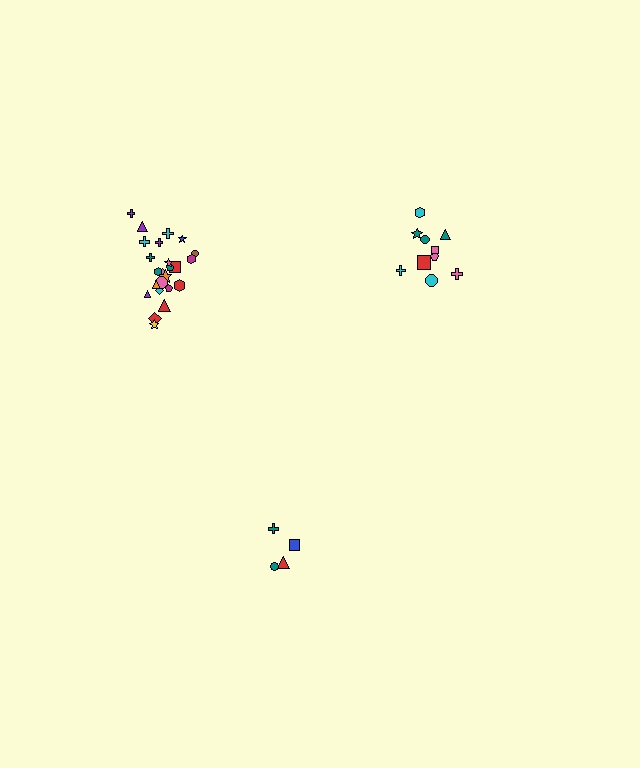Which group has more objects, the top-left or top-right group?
The top-left group.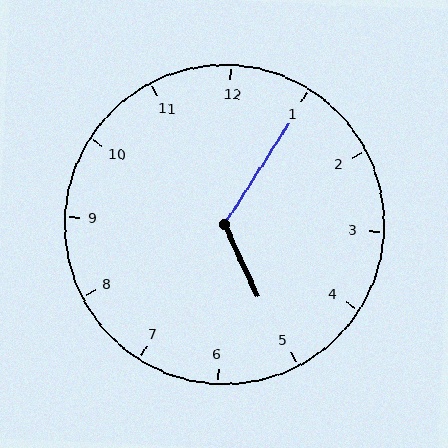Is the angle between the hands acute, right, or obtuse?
It is obtuse.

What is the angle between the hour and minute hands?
Approximately 122 degrees.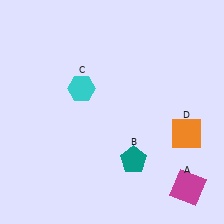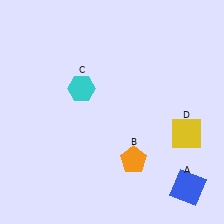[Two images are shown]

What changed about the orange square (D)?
In Image 1, D is orange. In Image 2, it changed to yellow.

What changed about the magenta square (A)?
In Image 1, A is magenta. In Image 2, it changed to blue.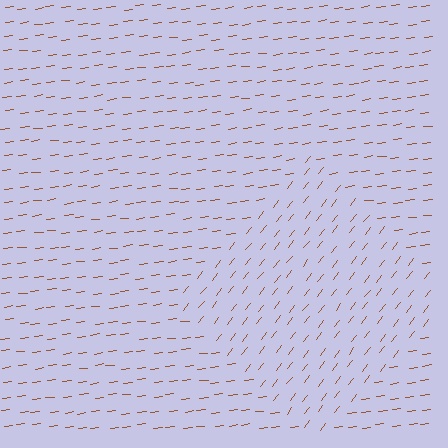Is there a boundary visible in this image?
Yes, there is a texture boundary formed by a change in line orientation.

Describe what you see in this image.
The image is filled with small brown line segments. A diamond region in the image has lines oriented differently from the surrounding lines, creating a visible texture boundary.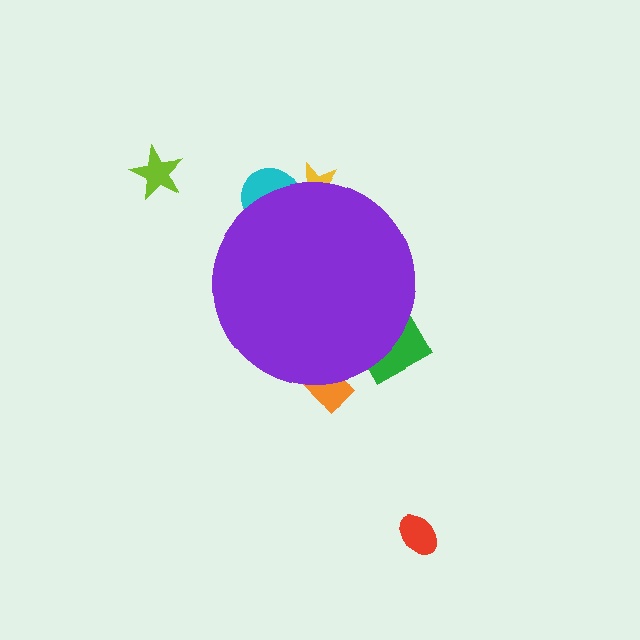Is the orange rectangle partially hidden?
Yes, the orange rectangle is partially hidden behind the purple circle.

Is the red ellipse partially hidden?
No, the red ellipse is fully visible.